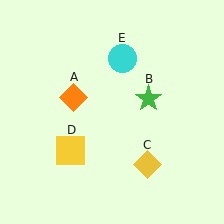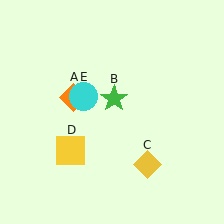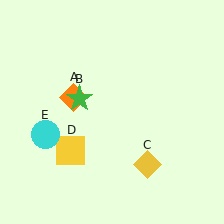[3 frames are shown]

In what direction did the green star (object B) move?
The green star (object B) moved left.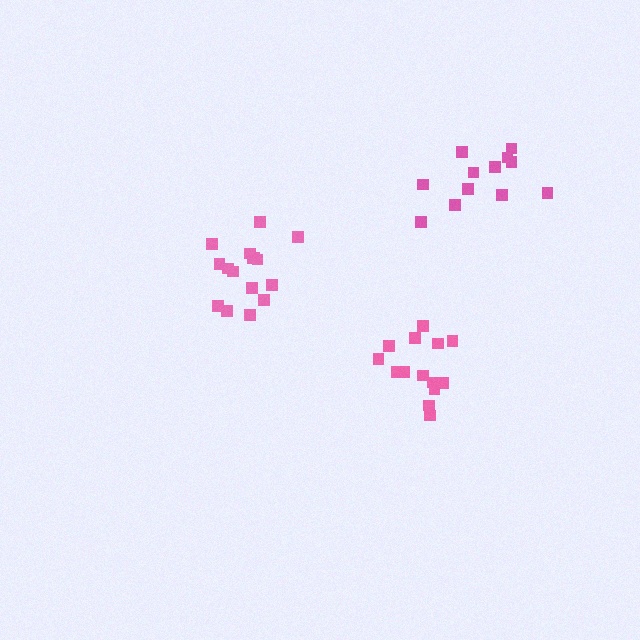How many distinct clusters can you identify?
There are 3 distinct clusters.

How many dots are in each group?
Group 1: 16 dots, Group 2: 12 dots, Group 3: 14 dots (42 total).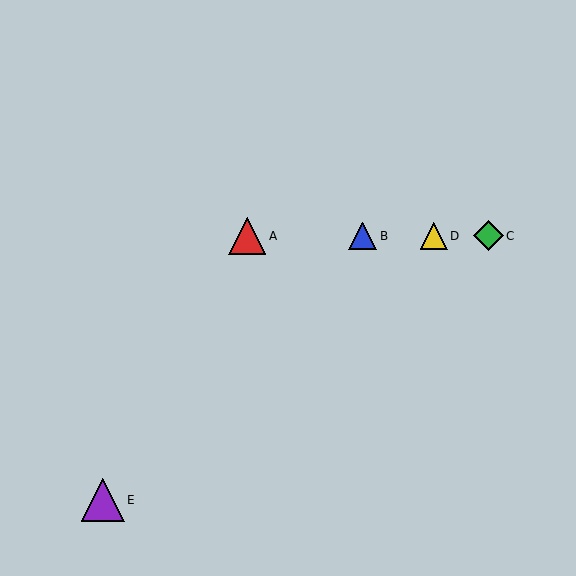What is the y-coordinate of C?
Object C is at y≈236.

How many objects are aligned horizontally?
4 objects (A, B, C, D) are aligned horizontally.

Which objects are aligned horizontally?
Objects A, B, C, D are aligned horizontally.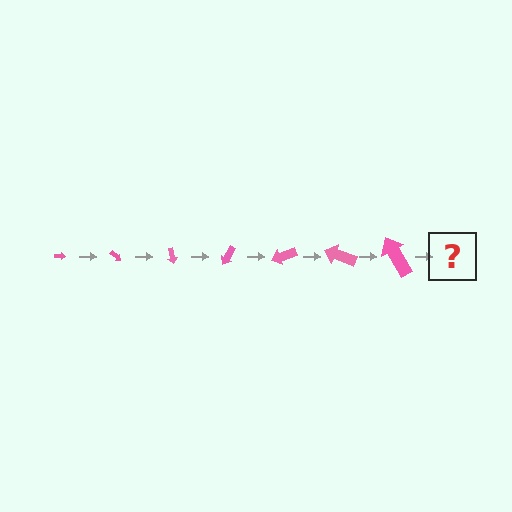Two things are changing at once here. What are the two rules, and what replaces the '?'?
The two rules are that the arrow grows larger each step and it rotates 40 degrees each step. The '?' should be an arrow, larger than the previous one and rotated 280 degrees from the start.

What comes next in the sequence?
The next element should be an arrow, larger than the previous one and rotated 280 degrees from the start.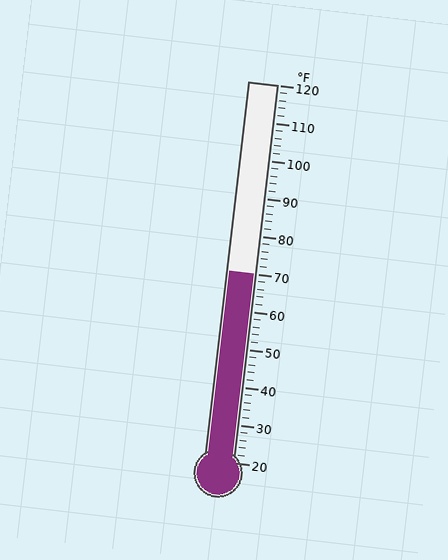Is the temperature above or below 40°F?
The temperature is above 40°F.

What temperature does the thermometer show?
The thermometer shows approximately 70°F.